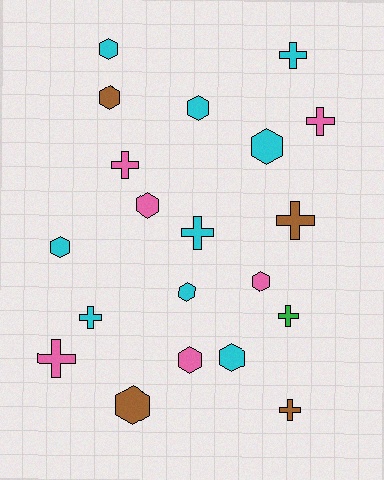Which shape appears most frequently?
Hexagon, with 11 objects.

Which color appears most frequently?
Cyan, with 9 objects.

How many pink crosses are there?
There are 3 pink crosses.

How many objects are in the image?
There are 20 objects.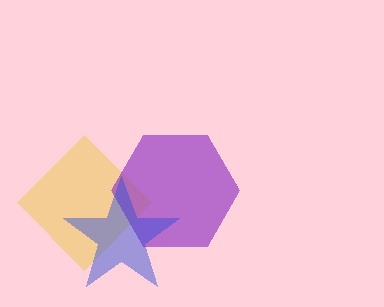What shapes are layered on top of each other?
The layered shapes are: a yellow diamond, a purple hexagon, a blue star.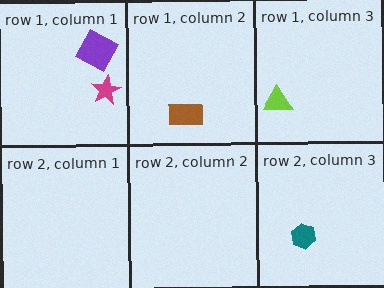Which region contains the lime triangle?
The row 1, column 3 region.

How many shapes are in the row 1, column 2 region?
1.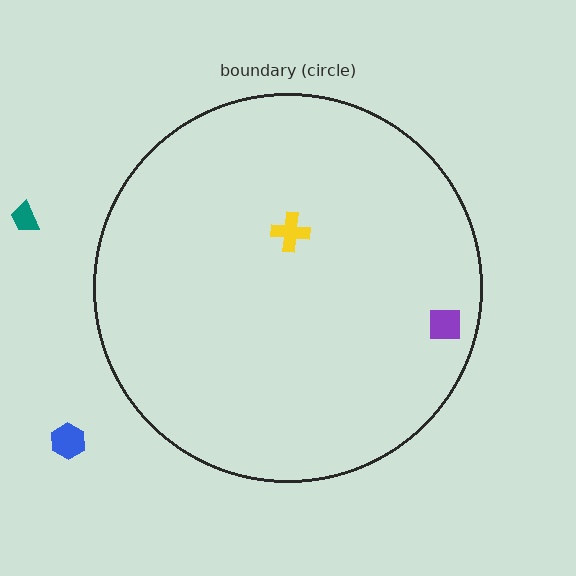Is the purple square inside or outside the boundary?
Inside.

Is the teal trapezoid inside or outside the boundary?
Outside.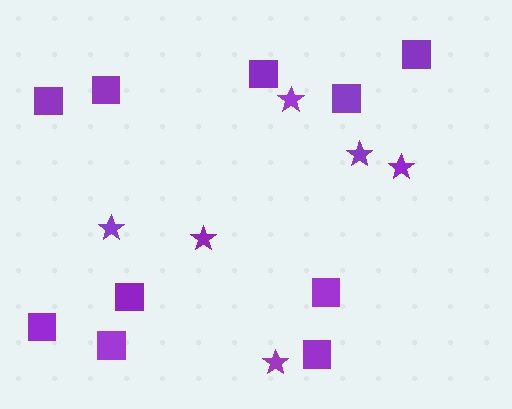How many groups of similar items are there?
There are 2 groups: one group of stars (6) and one group of squares (10).